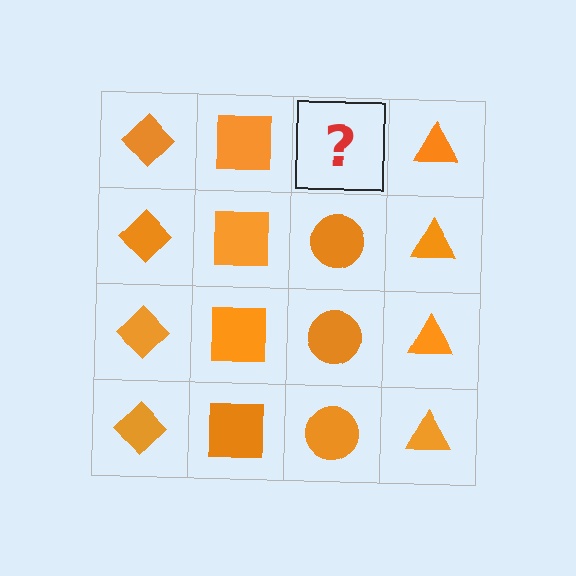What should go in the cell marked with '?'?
The missing cell should contain an orange circle.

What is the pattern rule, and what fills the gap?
The rule is that each column has a consistent shape. The gap should be filled with an orange circle.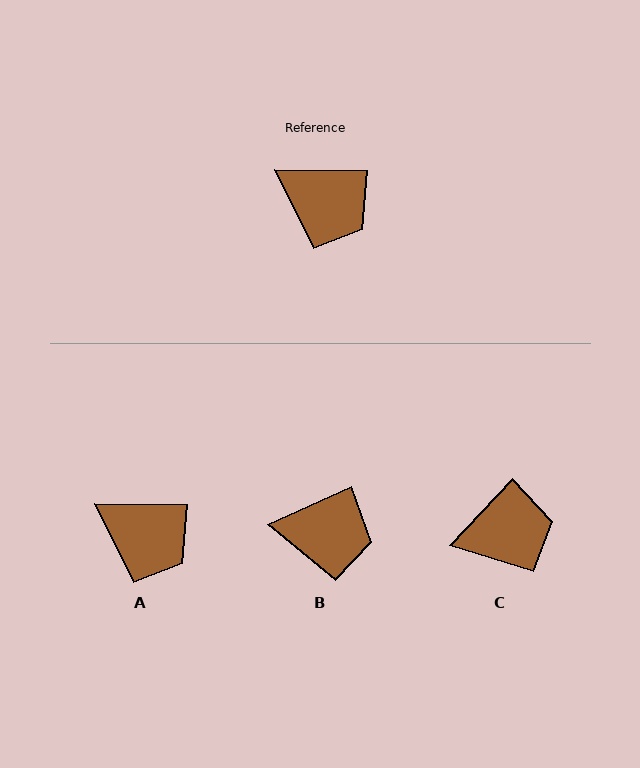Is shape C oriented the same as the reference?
No, it is off by about 47 degrees.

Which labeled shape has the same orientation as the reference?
A.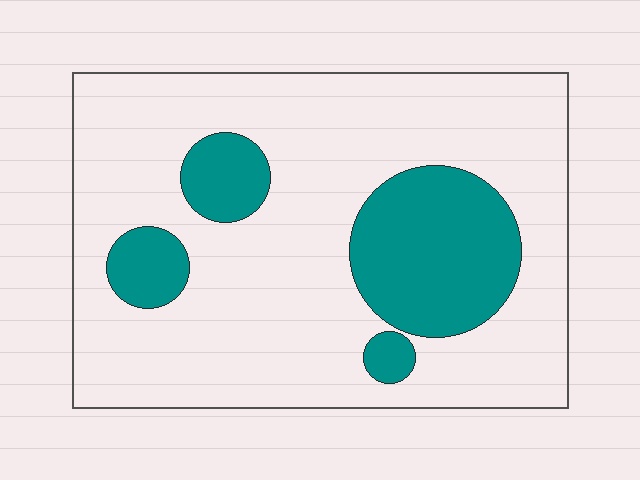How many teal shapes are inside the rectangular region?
4.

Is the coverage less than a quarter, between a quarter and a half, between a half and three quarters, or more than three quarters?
Less than a quarter.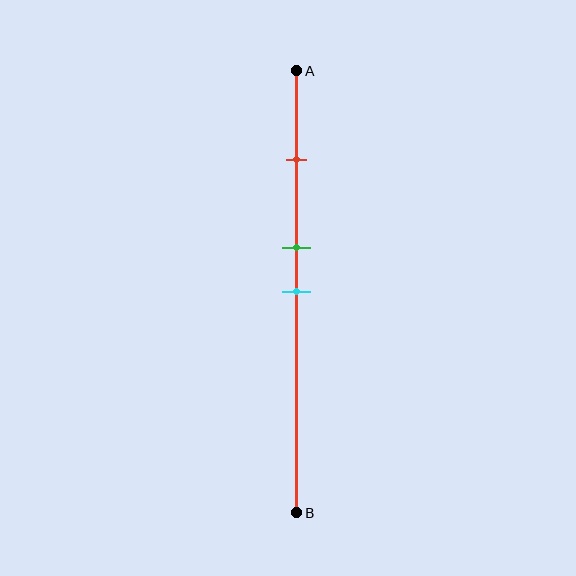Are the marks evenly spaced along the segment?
No, the marks are not evenly spaced.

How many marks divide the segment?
There are 3 marks dividing the segment.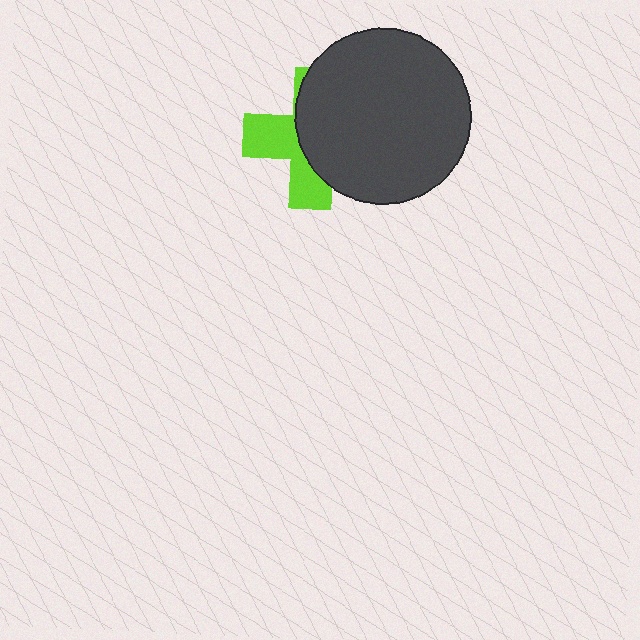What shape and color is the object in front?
The object in front is a dark gray circle.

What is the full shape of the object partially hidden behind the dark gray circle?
The partially hidden object is a lime cross.